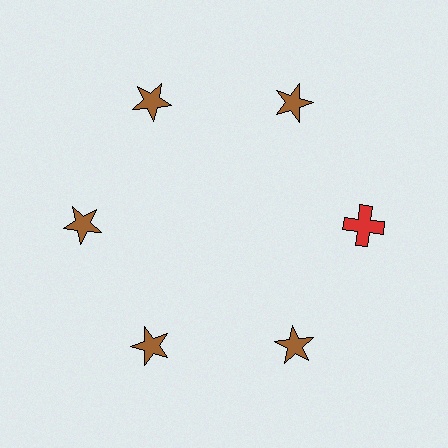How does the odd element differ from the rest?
It differs in both color (red instead of brown) and shape (cross instead of star).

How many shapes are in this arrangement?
There are 6 shapes arranged in a ring pattern.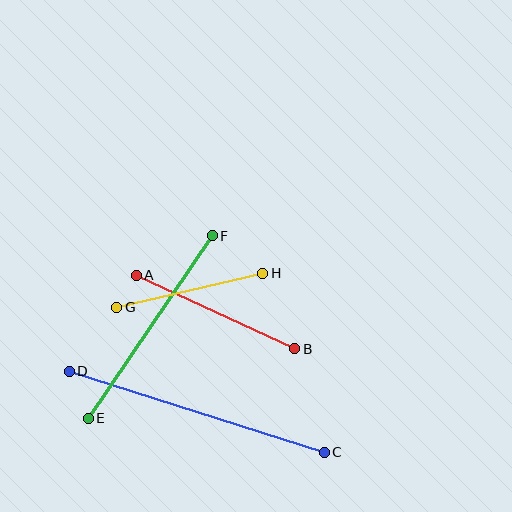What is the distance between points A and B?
The distance is approximately 175 pixels.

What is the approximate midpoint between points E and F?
The midpoint is at approximately (150, 327) pixels.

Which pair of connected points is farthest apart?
Points C and D are farthest apart.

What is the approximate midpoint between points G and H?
The midpoint is at approximately (190, 290) pixels.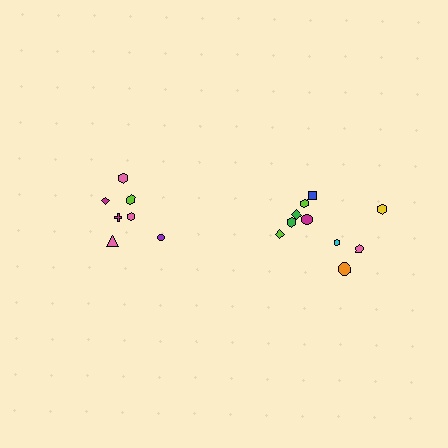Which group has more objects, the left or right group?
The right group.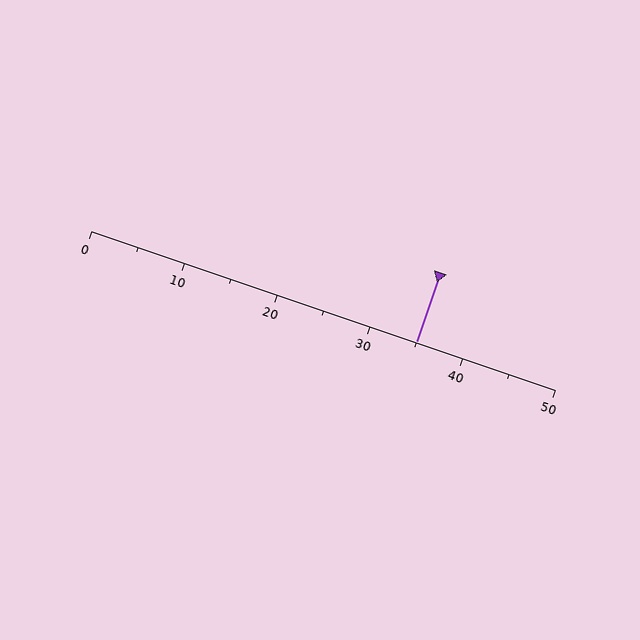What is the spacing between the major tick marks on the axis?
The major ticks are spaced 10 apart.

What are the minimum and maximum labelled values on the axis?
The axis runs from 0 to 50.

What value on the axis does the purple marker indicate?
The marker indicates approximately 35.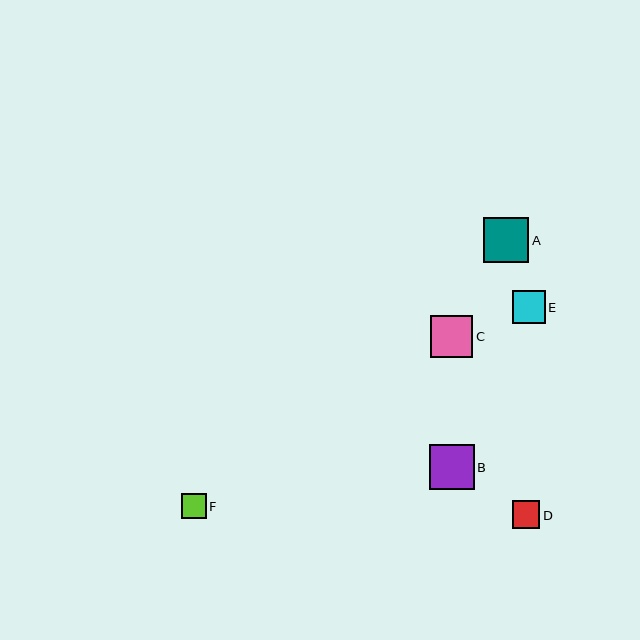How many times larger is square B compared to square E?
Square B is approximately 1.4 times the size of square E.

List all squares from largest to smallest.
From largest to smallest: A, B, C, E, D, F.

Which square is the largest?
Square A is the largest with a size of approximately 45 pixels.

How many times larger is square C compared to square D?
Square C is approximately 1.5 times the size of square D.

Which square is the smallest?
Square F is the smallest with a size of approximately 25 pixels.